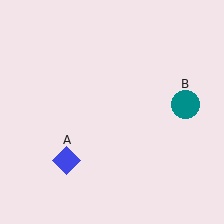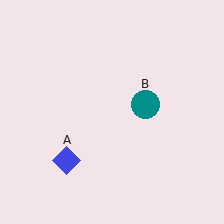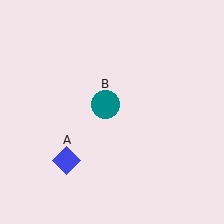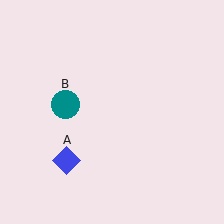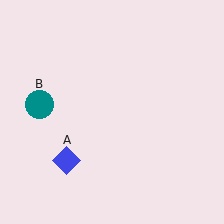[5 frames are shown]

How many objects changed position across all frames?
1 object changed position: teal circle (object B).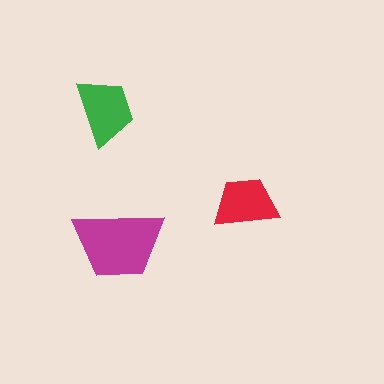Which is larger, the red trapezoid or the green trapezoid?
The green one.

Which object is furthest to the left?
The green trapezoid is leftmost.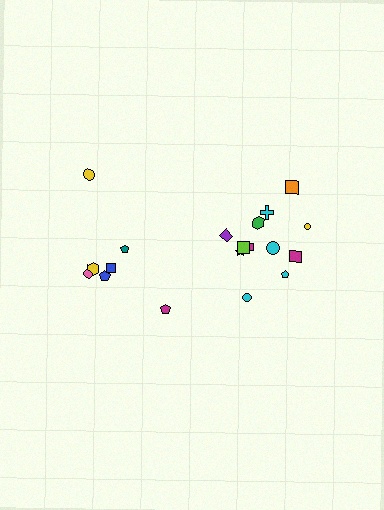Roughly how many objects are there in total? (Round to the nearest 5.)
Roughly 20 objects in total.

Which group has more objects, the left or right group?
The right group.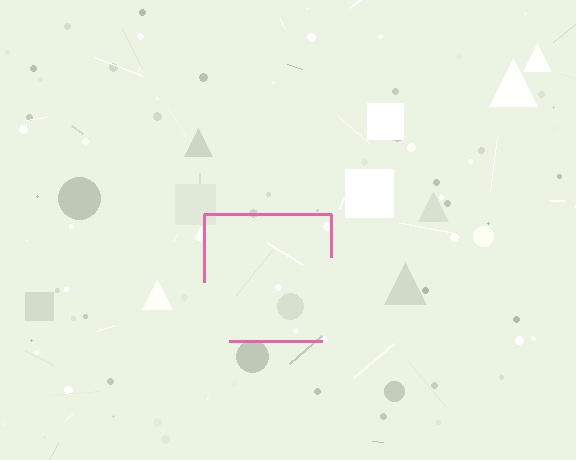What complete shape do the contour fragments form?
The contour fragments form a square.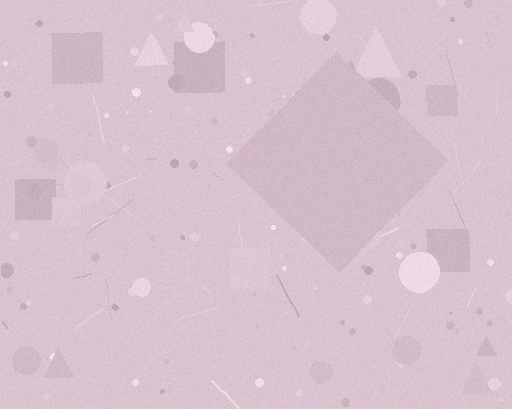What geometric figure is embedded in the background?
A diamond is embedded in the background.